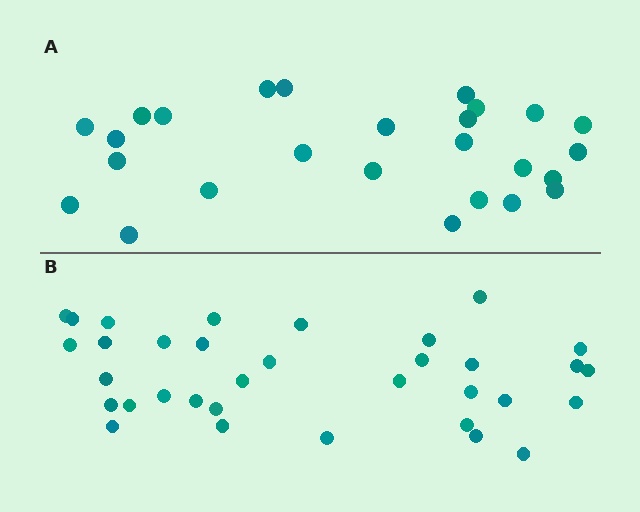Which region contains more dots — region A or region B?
Region B (the bottom region) has more dots.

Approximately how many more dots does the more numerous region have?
Region B has roughly 8 or so more dots than region A.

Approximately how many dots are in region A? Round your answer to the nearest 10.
About 30 dots. (The exact count is 26, which rounds to 30.)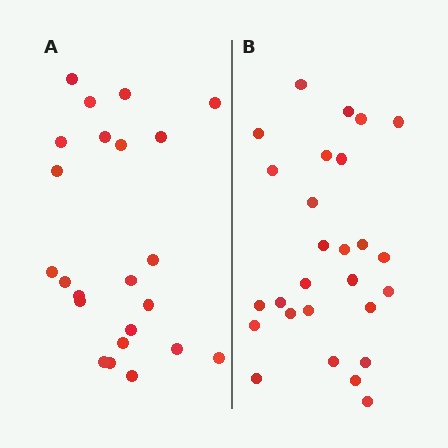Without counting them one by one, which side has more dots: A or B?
Region B (the right region) has more dots.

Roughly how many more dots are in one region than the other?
Region B has about 4 more dots than region A.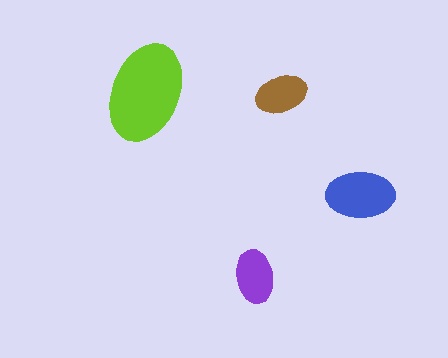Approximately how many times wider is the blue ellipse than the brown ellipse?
About 1.5 times wider.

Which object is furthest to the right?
The blue ellipse is rightmost.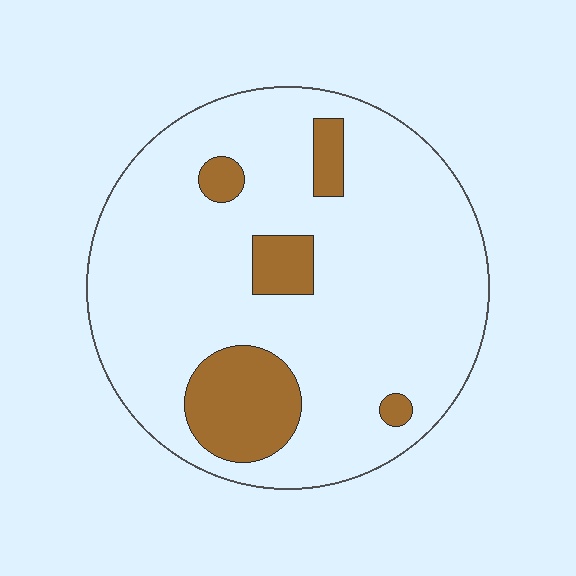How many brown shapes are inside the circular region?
5.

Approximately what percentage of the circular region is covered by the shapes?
Approximately 15%.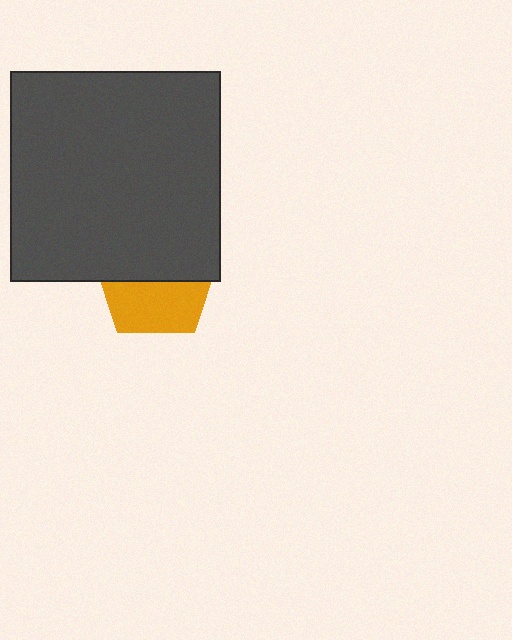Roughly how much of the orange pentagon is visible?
About half of it is visible (roughly 47%).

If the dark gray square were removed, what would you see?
You would see the complete orange pentagon.